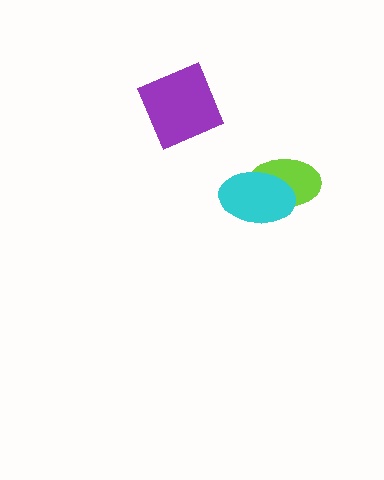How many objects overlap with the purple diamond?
0 objects overlap with the purple diamond.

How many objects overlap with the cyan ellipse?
1 object overlaps with the cyan ellipse.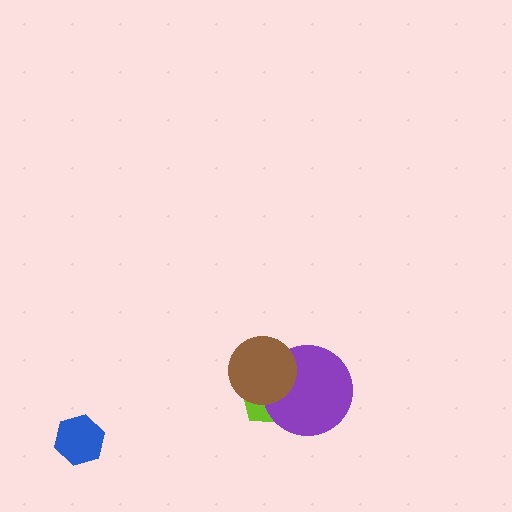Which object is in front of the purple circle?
The brown circle is in front of the purple circle.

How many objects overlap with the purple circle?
2 objects overlap with the purple circle.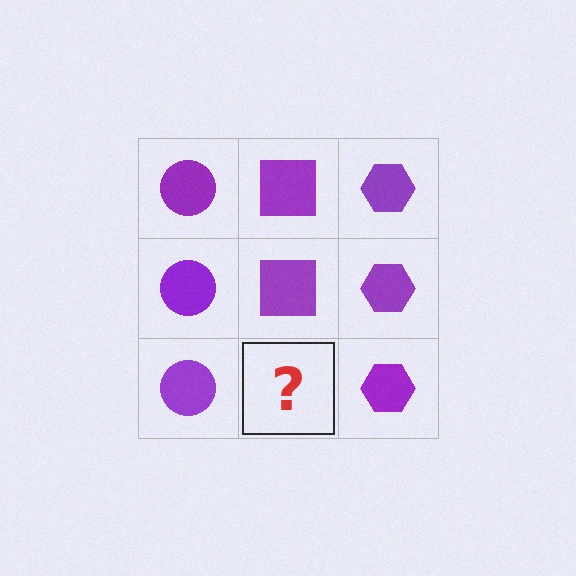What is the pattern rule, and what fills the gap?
The rule is that each column has a consistent shape. The gap should be filled with a purple square.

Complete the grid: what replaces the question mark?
The question mark should be replaced with a purple square.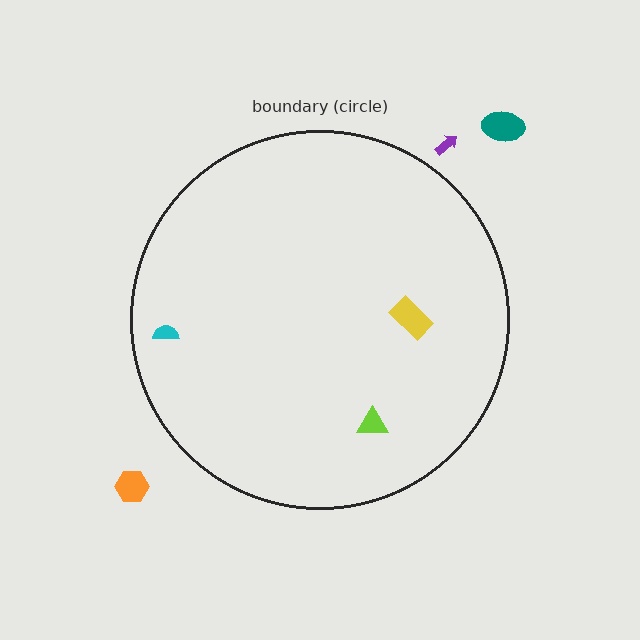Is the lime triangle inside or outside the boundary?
Inside.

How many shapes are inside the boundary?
3 inside, 3 outside.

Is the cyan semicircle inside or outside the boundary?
Inside.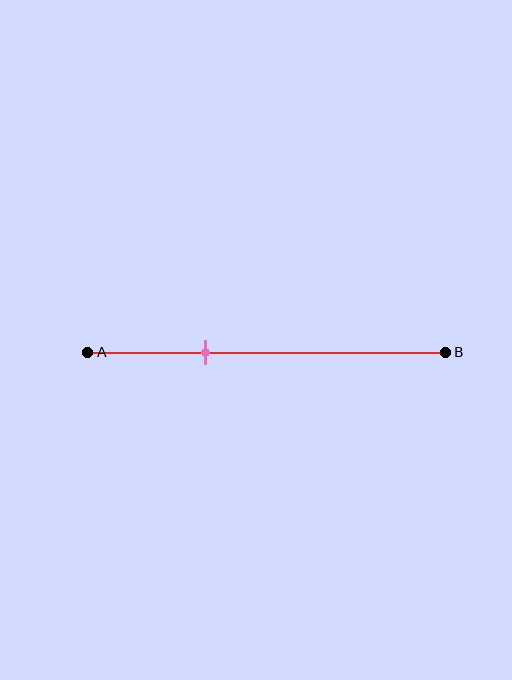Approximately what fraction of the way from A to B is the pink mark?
The pink mark is approximately 35% of the way from A to B.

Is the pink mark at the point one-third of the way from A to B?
Yes, the mark is approximately at the one-third point.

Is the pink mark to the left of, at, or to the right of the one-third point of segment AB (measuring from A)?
The pink mark is approximately at the one-third point of segment AB.